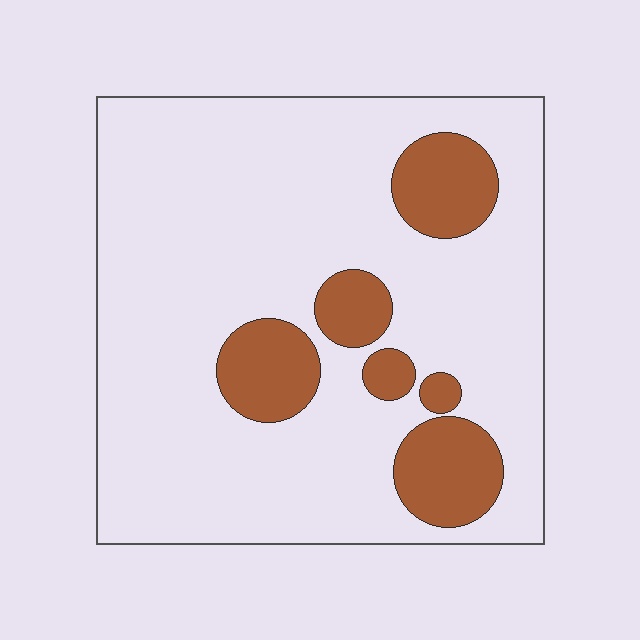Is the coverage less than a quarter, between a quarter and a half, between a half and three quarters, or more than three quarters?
Less than a quarter.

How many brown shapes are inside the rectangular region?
6.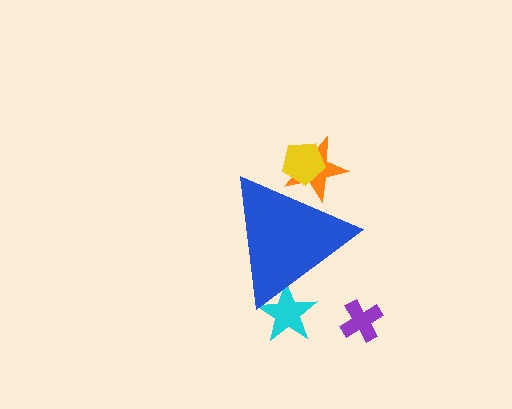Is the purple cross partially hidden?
No, the purple cross is fully visible.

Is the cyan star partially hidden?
Yes, the cyan star is partially hidden behind the blue triangle.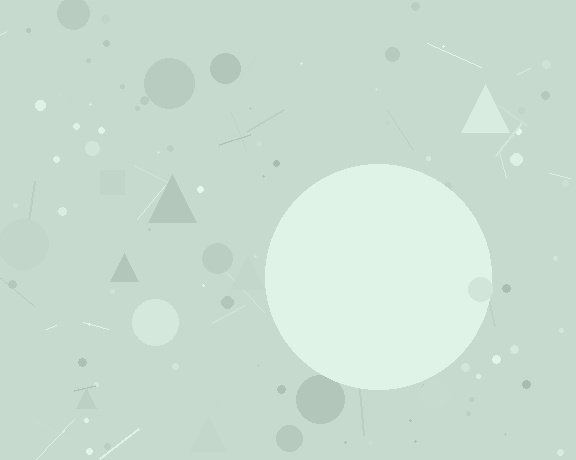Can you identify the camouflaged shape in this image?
The camouflaged shape is a circle.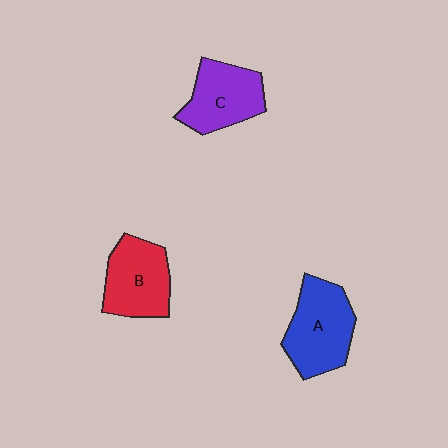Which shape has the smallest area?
Shape C (purple).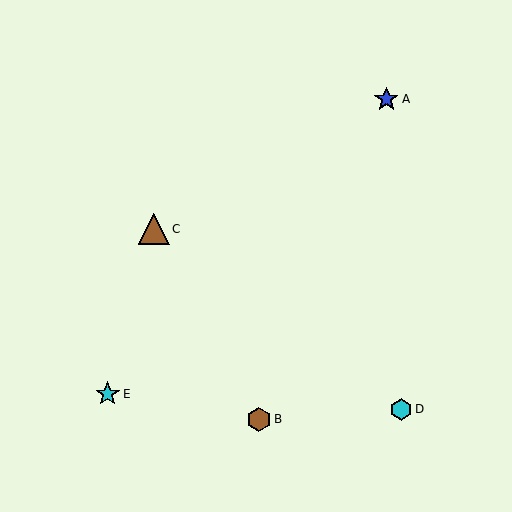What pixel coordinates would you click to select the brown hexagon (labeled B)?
Click at (259, 419) to select the brown hexagon B.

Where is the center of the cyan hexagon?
The center of the cyan hexagon is at (401, 409).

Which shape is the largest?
The brown triangle (labeled C) is the largest.